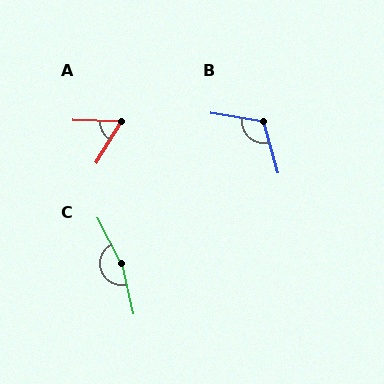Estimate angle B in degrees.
Approximately 115 degrees.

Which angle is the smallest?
A, at approximately 61 degrees.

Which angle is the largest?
C, at approximately 166 degrees.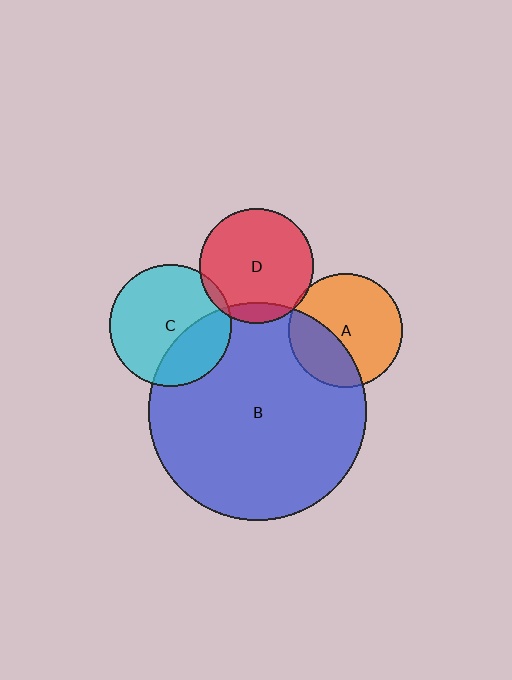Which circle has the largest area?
Circle B (blue).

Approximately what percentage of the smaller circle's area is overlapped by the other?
Approximately 5%.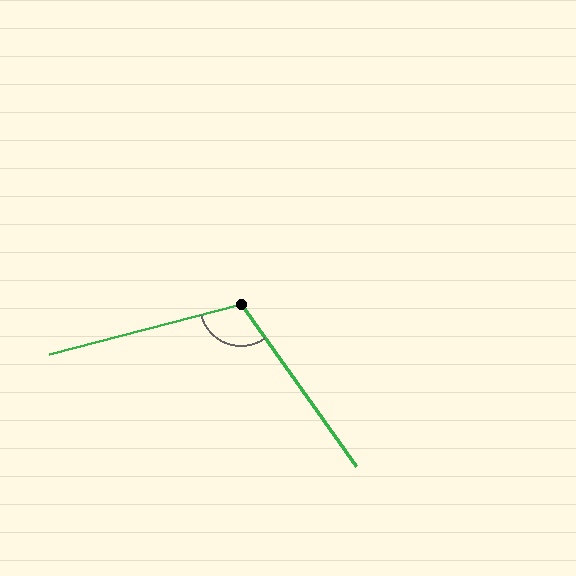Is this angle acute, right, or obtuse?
It is obtuse.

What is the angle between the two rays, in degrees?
Approximately 111 degrees.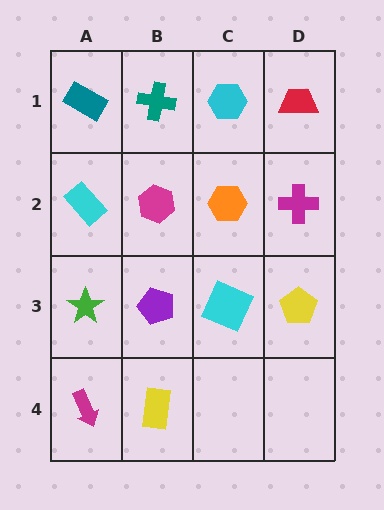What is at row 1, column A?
A teal rectangle.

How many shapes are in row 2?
4 shapes.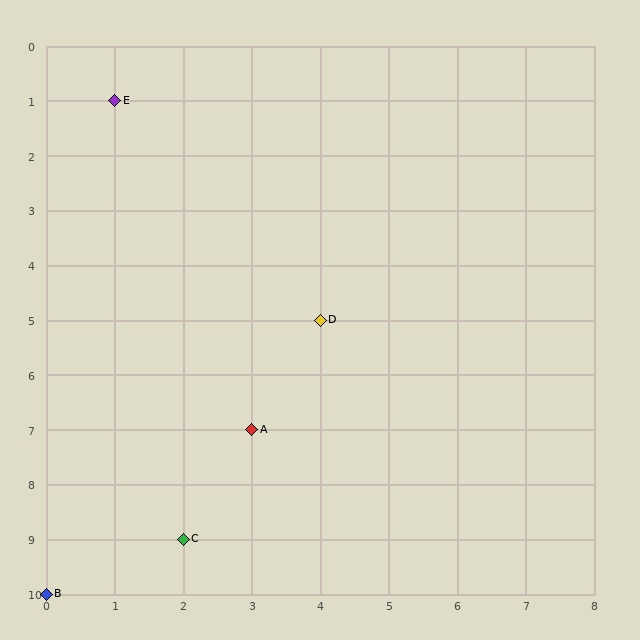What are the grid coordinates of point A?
Point A is at grid coordinates (3, 7).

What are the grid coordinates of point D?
Point D is at grid coordinates (4, 5).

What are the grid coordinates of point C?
Point C is at grid coordinates (2, 9).